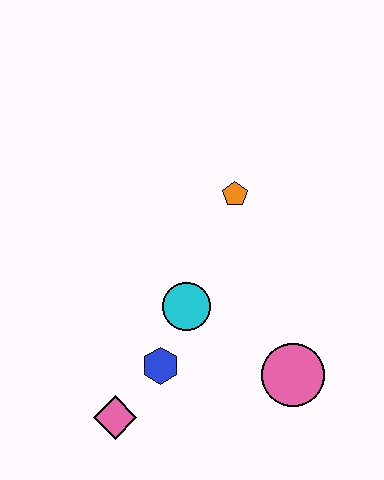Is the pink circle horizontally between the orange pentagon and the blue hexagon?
No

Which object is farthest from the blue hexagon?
The orange pentagon is farthest from the blue hexagon.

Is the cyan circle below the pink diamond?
No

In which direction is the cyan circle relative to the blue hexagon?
The cyan circle is above the blue hexagon.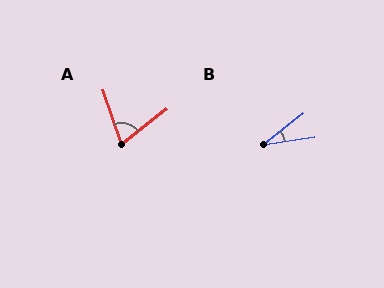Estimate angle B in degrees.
Approximately 30 degrees.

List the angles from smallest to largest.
B (30°), A (71°).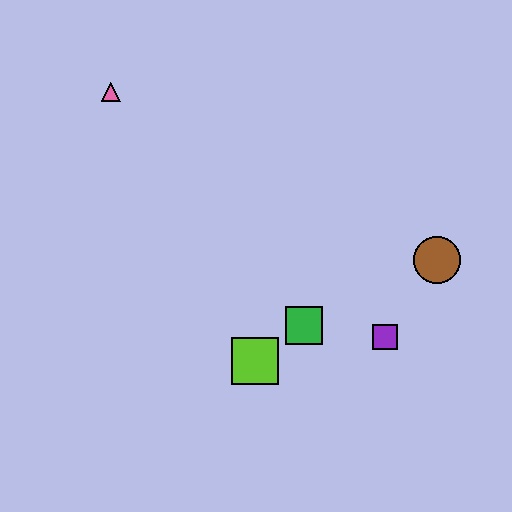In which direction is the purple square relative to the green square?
The purple square is to the right of the green square.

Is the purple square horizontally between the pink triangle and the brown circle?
Yes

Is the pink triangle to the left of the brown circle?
Yes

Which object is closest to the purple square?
The green square is closest to the purple square.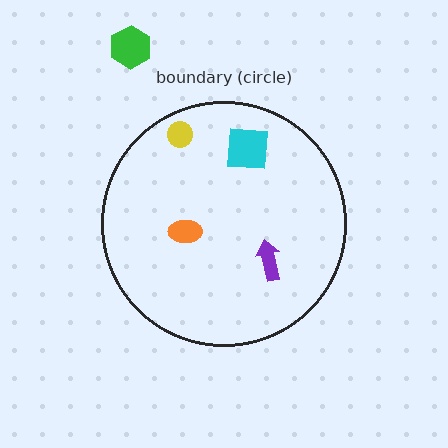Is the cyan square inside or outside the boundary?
Inside.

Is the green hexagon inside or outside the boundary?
Outside.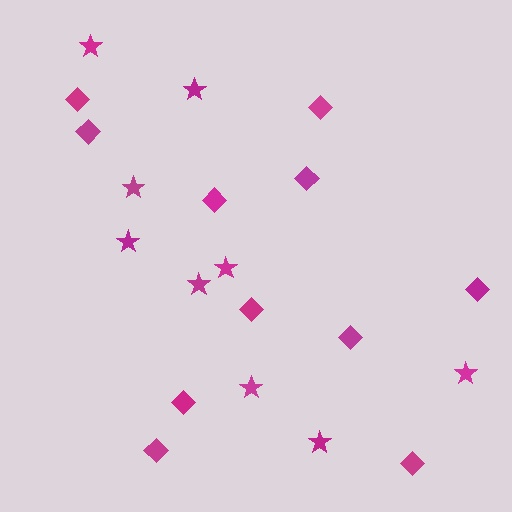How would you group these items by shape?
There are 2 groups: one group of diamonds (11) and one group of stars (9).